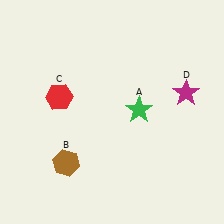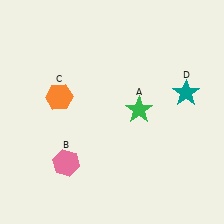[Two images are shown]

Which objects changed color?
B changed from brown to pink. C changed from red to orange. D changed from magenta to teal.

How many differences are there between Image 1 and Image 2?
There are 3 differences between the two images.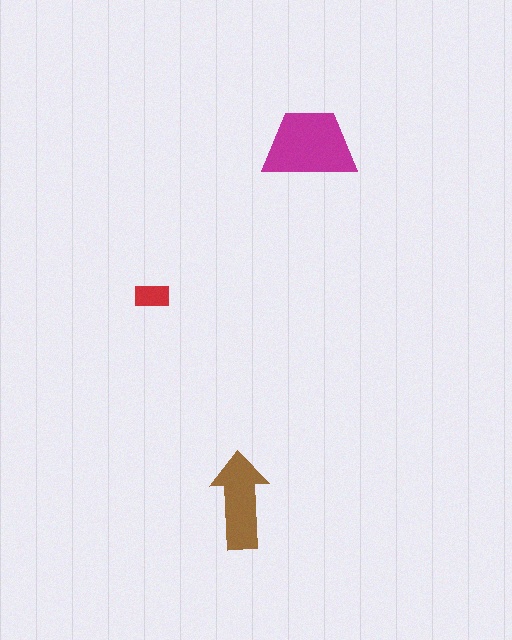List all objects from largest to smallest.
The magenta trapezoid, the brown arrow, the red rectangle.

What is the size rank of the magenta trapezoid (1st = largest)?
1st.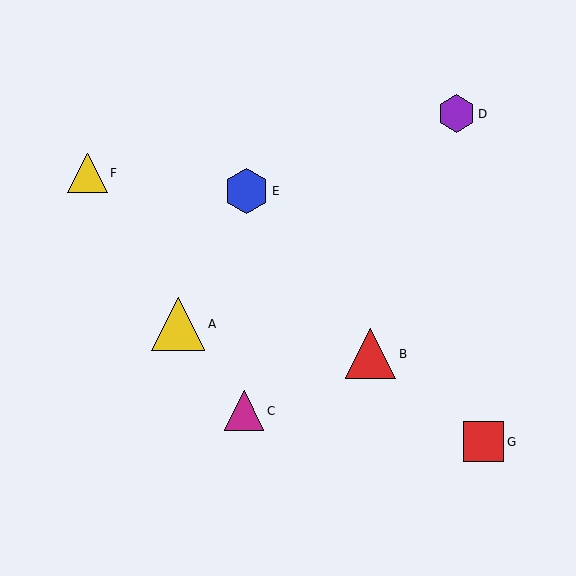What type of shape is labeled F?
Shape F is a yellow triangle.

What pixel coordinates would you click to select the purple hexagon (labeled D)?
Click at (456, 114) to select the purple hexagon D.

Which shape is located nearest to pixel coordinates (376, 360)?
The red triangle (labeled B) at (371, 354) is nearest to that location.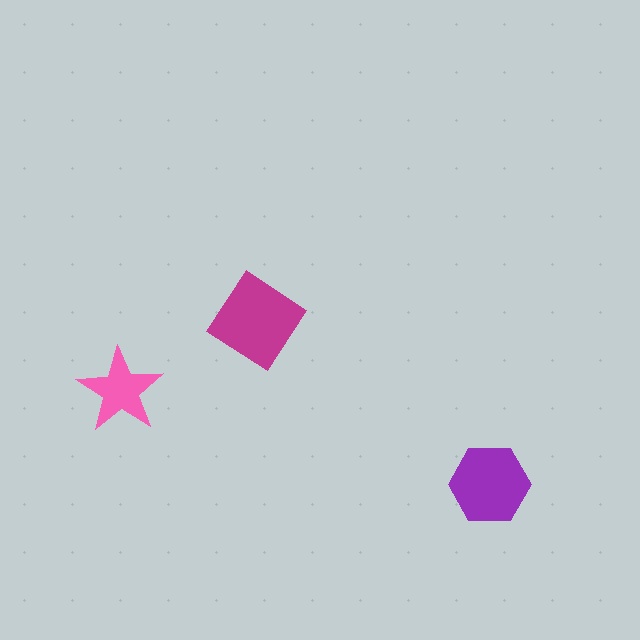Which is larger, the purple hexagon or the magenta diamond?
The magenta diamond.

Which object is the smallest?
The pink star.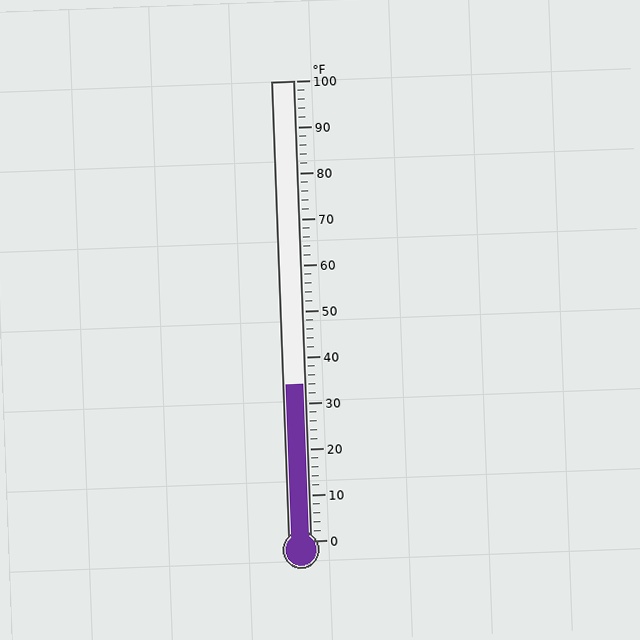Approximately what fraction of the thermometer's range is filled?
The thermometer is filled to approximately 35% of its range.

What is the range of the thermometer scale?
The thermometer scale ranges from 0°F to 100°F.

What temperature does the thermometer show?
The thermometer shows approximately 34°F.